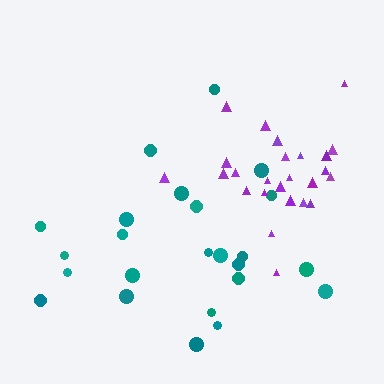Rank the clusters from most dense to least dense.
purple, teal.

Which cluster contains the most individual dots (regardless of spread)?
Purple (25).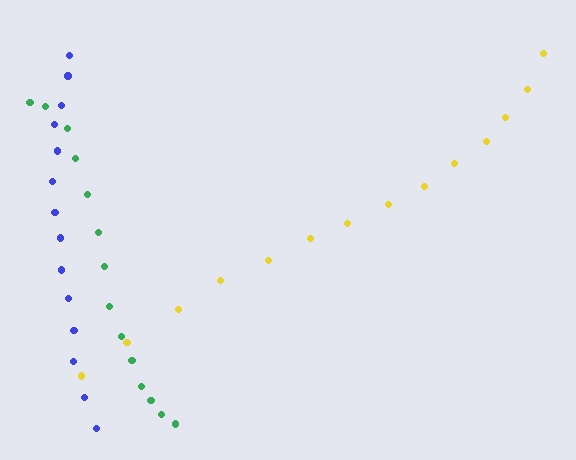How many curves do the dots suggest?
There are 3 distinct paths.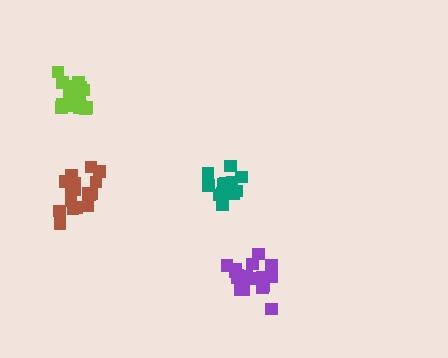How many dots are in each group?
Group 1: 18 dots, Group 2: 17 dots, Group 3: 19 dots, Group 4: 13 dots (67 total).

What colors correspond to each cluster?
The clusters are colored: purple, lime, brown, teal.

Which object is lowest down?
The purple cluster is bottommost.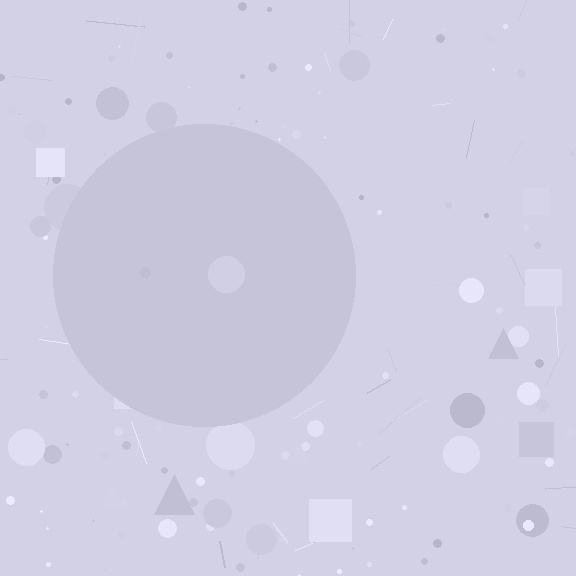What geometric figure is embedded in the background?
A circle is embedded in the background.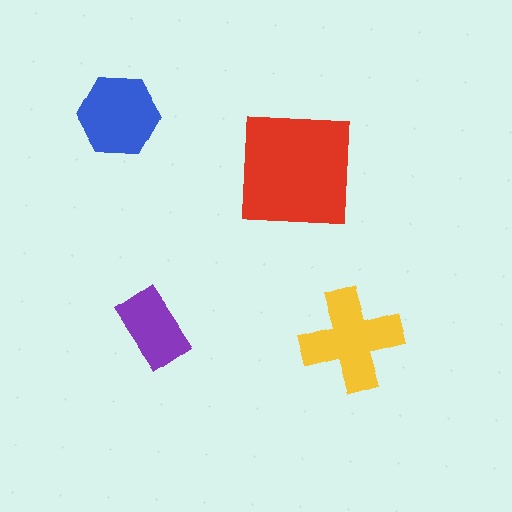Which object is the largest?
The red square.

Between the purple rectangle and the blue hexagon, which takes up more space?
The blue hexagon.